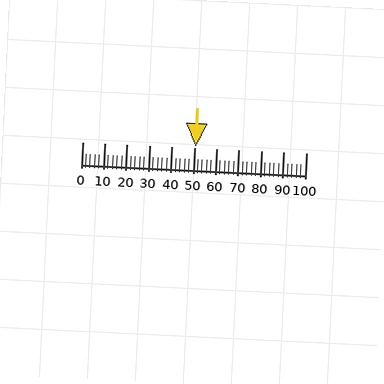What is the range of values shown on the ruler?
The ruler shows values from 0 to 100.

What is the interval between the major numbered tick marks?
The major tick marks are spaced 10 units apart.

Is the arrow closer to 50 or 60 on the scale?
The arrow is closer to 50.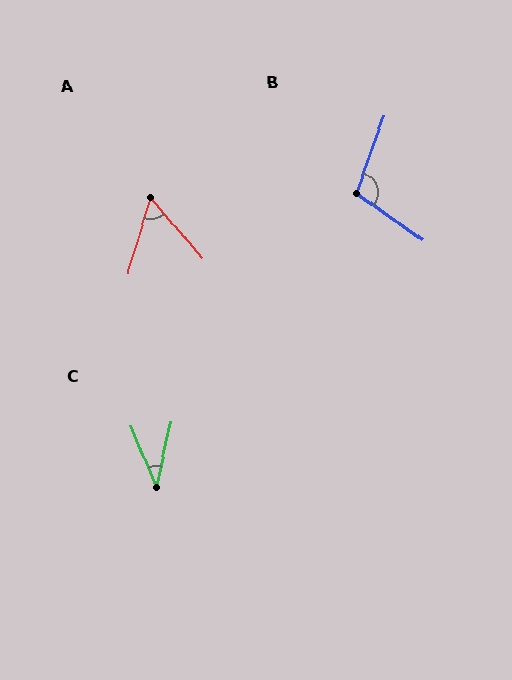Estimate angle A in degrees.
Approximately 58 degrees.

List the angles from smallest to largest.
C (35°), A (58°), B (105°).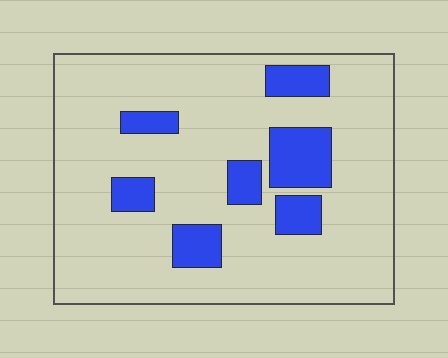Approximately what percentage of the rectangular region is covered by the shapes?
Approximately 15%.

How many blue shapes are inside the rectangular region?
7.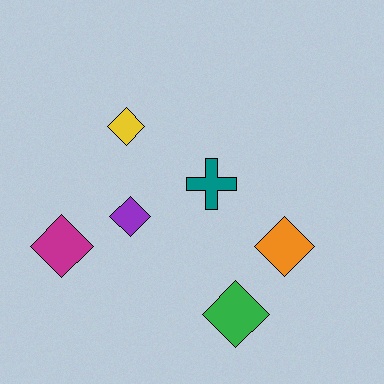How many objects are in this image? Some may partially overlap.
There are 6 objects.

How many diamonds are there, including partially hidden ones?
There are 5 diamonds.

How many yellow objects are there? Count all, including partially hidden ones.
There is 1 yellow object.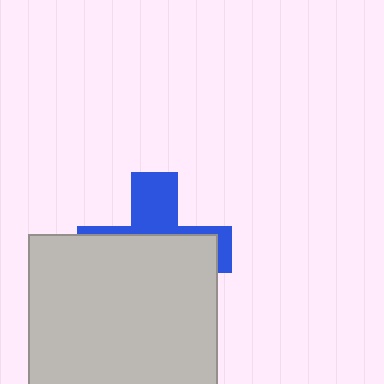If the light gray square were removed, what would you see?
You would see the complete blue cross.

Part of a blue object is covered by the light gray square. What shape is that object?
It is a cross.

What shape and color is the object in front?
The object in front is a light gray square.